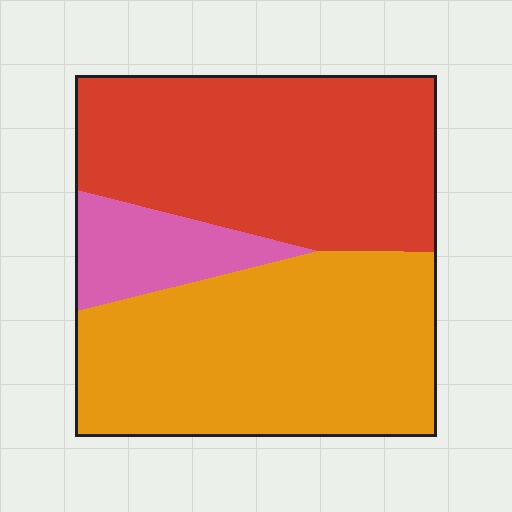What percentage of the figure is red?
Red covers 43% of the figure.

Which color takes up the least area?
Pink, at roughly 10%.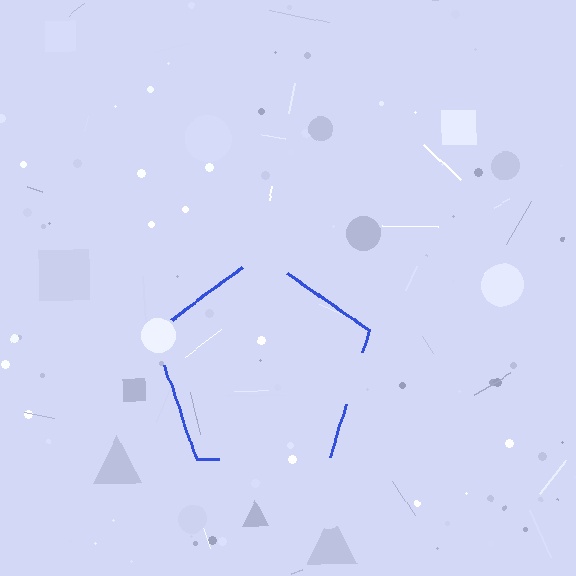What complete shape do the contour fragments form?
The contour fragments form a pentagon.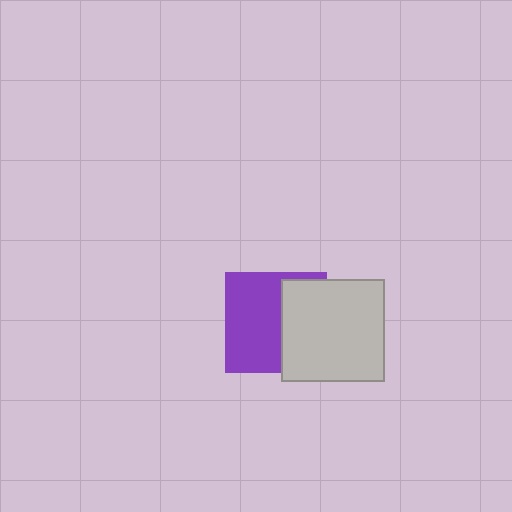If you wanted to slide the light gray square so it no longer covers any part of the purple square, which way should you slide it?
Slide it right — that is the most direct way to separate the two shapes.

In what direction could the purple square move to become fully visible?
The purple square could move left. That would shift it out from behind the light gray square entirely.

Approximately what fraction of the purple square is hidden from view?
Roughly 42% of the purple square is hidden behind the light gray square.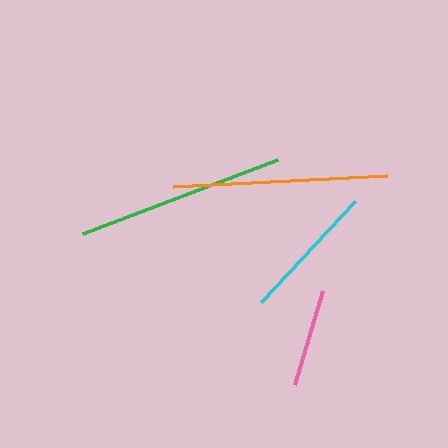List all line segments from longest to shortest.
From longest to shortest: orange, green, cyan, pink.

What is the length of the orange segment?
The orange segment is approximately 214 pixels long.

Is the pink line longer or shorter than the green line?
The green line is longer than the pink line.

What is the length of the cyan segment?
The cyan segment is approximately 138 pixels long.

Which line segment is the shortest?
The pink line is the shortest at approximately 98 pixels.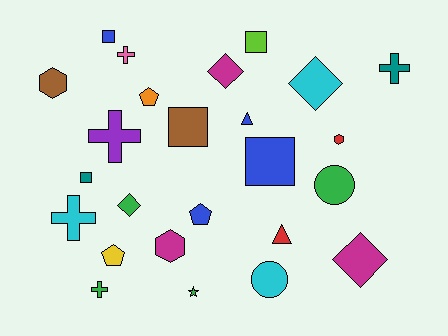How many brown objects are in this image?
There are 2 brown objects.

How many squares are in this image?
There are 5 squares.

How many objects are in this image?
There are 25 objects.